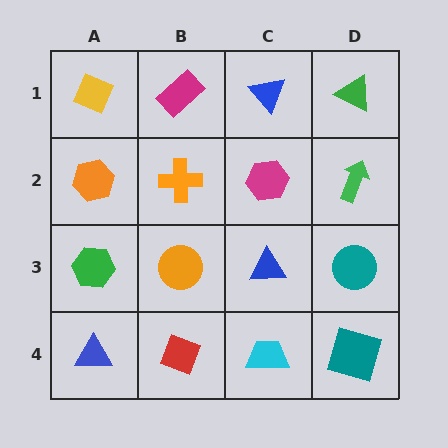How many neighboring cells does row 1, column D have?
2.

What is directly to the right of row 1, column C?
A green triangle.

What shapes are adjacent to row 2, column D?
A green triangle (row 1, column D), a teal circle (row 3, column D), a magenta hexagon (row 2, column C).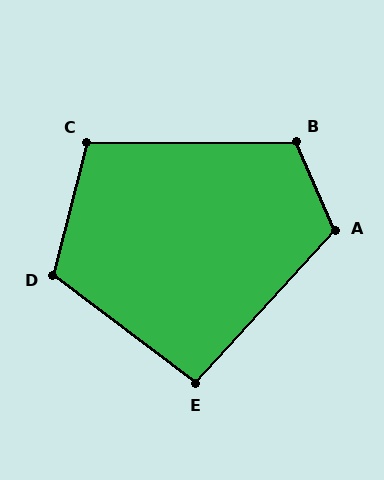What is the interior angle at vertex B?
Approximately 113 degrees (obtuse).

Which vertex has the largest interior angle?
A, at approximately 114 degrees.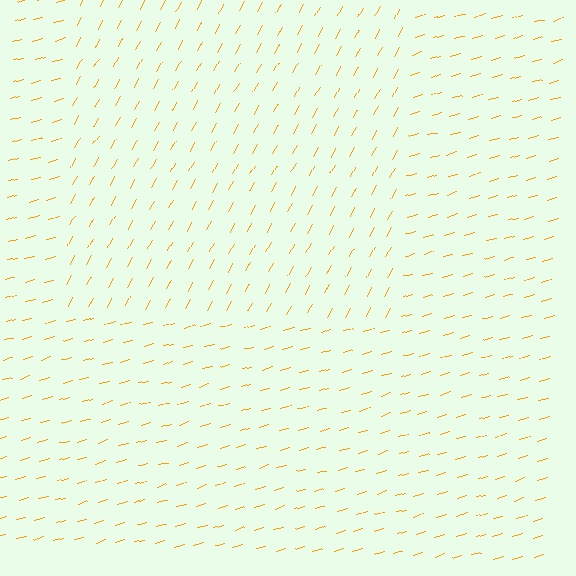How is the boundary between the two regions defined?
The boundary is defined purely by a change in line orientation (approximately 45 degrees difference). All lines are the same color and thickness.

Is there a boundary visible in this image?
Yes, there is a texture boundary formed by a change in line orientation.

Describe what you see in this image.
The image is filled with small orange line segments. A rectangle region in the image has lines oriented differently from the surrounding lines, creating a visible texture boundary.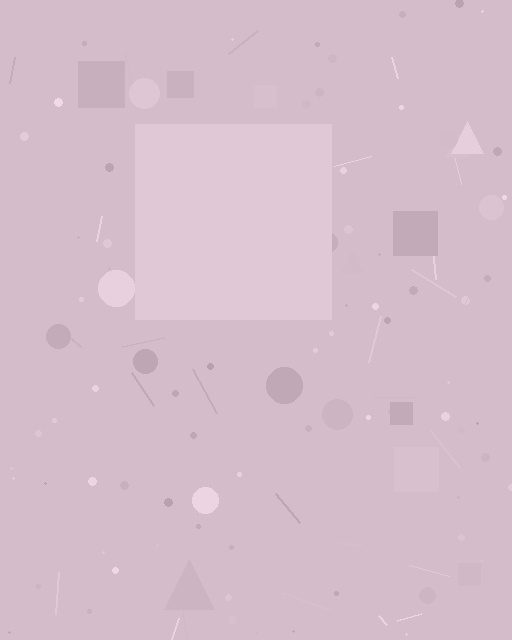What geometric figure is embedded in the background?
A square is embedded in the background.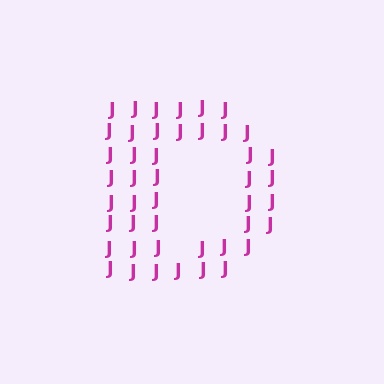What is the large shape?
The large shape is the letter D.